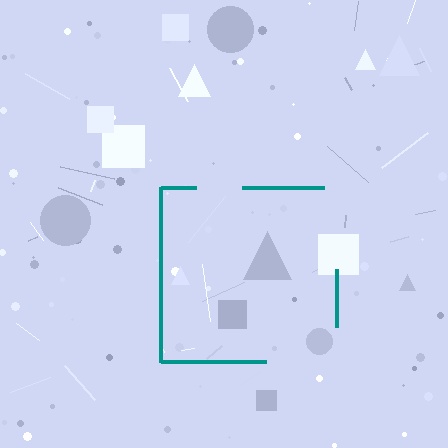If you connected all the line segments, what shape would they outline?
They would outline a square.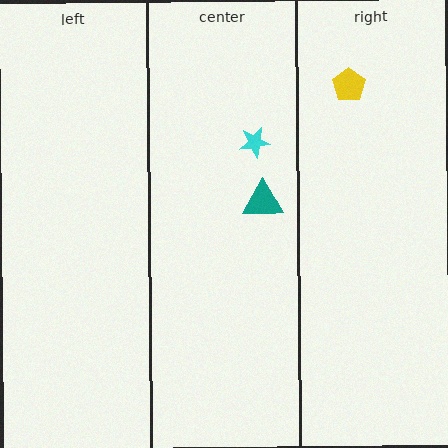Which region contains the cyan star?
The center region.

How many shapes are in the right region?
1.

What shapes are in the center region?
The cyan star, the teal triangle.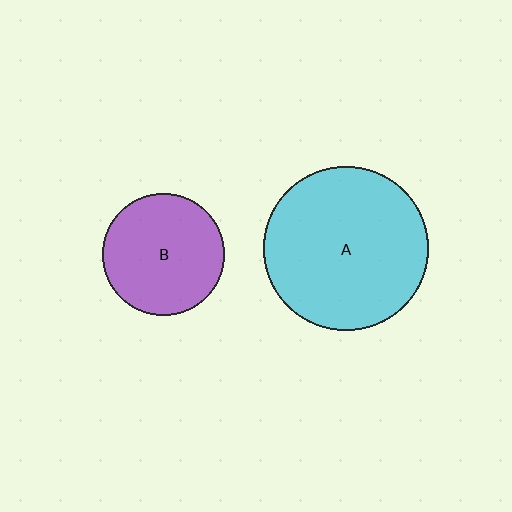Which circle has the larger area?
Circle A (cyan).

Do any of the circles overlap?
No, none of the circles overlap.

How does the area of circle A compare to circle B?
Approximately 1.8 times.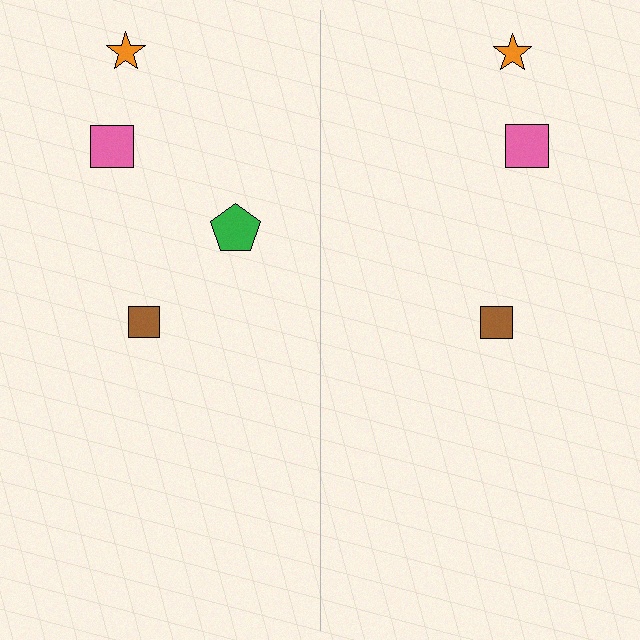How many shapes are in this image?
There are 7 shapes in this image.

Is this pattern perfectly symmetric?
No, the pattern is not perfectly symmetric. A green pentagon is missing from the right side.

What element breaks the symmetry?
A green pentagon is missing from the right side.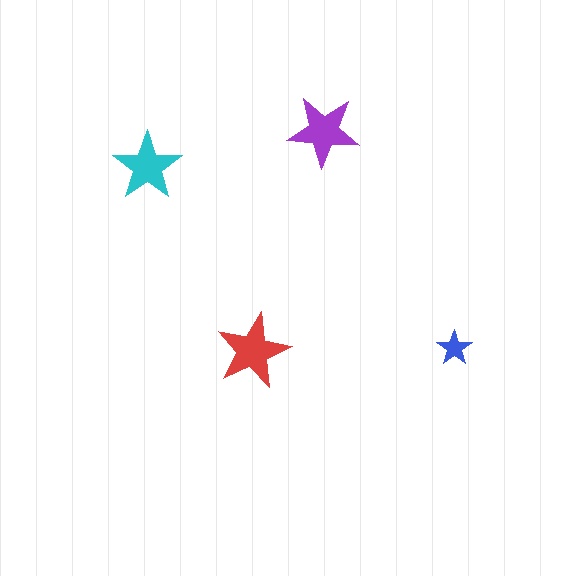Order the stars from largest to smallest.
the red one, the purple one, the cyan one, the blue one.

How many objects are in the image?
There are 4 objects in the image.